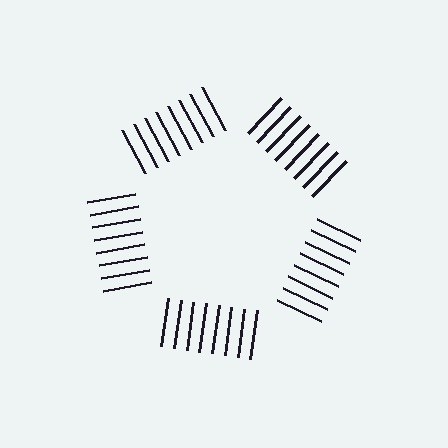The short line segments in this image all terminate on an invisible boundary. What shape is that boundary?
An illusory pentagon — the line segments terminate on its edges but no continuous stroke is drawn.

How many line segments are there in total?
40 — 8 along each of the 5 edges.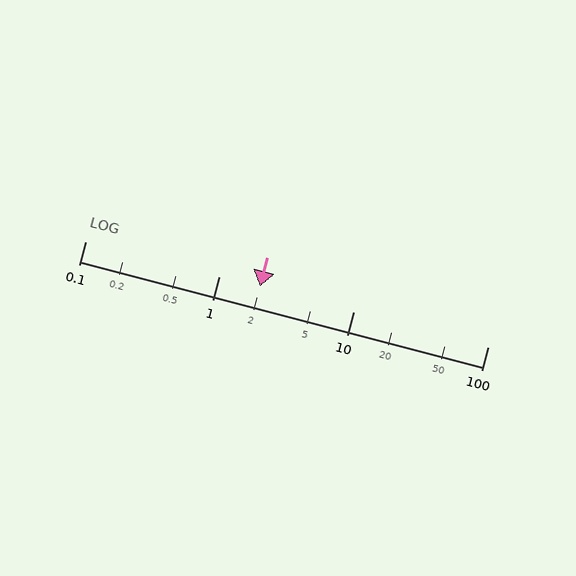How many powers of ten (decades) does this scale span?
The scale spans 3 decades, from 0.1 to 100.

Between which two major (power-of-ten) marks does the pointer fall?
The pointer is between 1 and 10.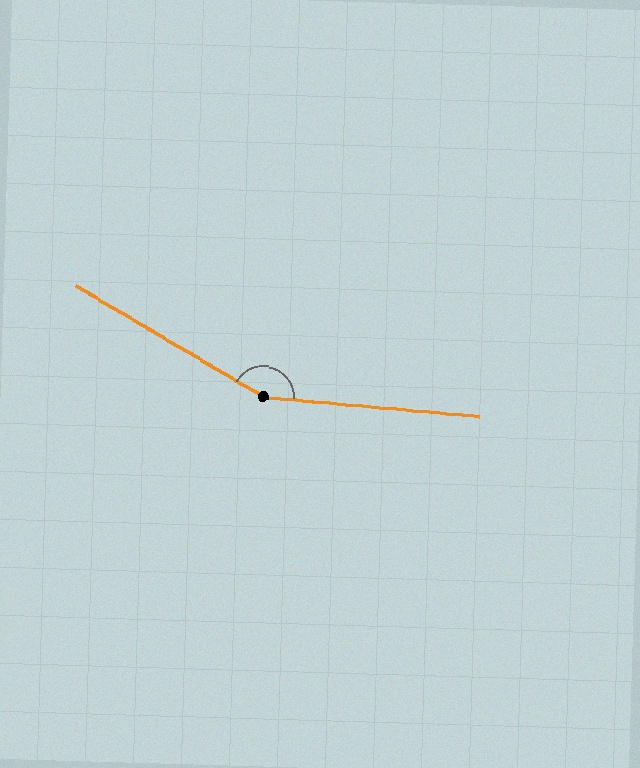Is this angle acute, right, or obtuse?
It is obtuse.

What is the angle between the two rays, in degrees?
Approximately 155 degrees.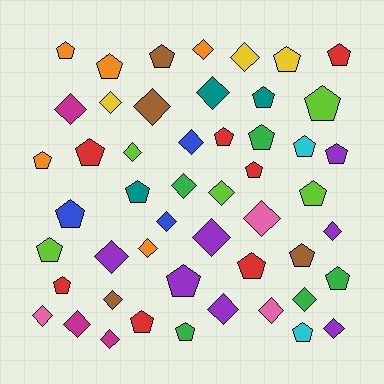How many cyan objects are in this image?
There are 2 cyan objects.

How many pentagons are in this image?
There are 26 pentagons.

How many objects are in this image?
There are 50 objects.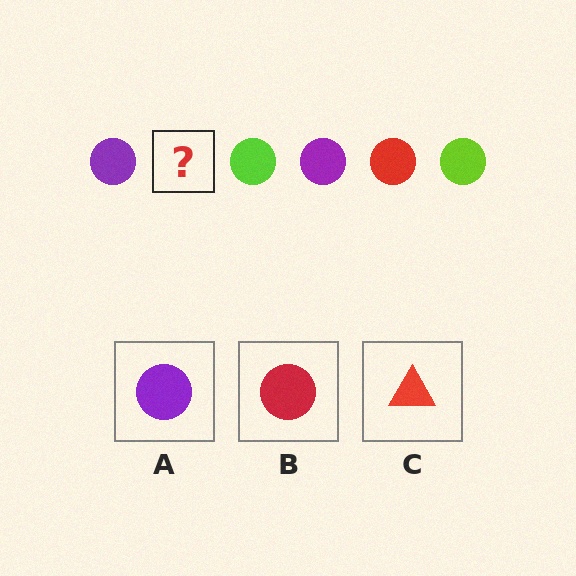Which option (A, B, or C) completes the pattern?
B.